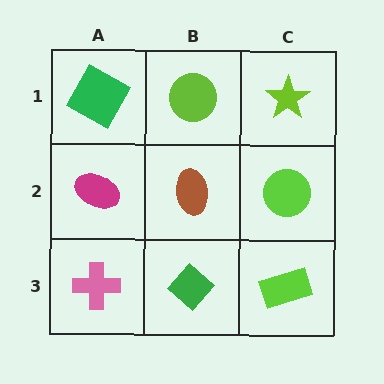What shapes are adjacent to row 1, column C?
A lime circle (row 2, column C), a lime circle (row 1, column B).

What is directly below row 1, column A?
A magenta ellipse.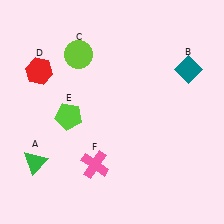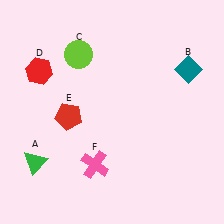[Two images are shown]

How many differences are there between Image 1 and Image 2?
There is 1 difference between the two images.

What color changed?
The pentagon (E) changed from lime in Image 1 to red in Image 2.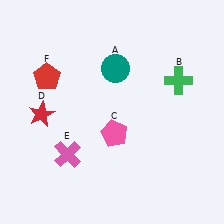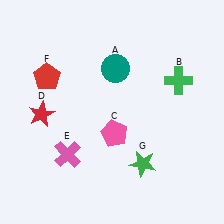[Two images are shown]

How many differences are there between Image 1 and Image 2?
There is 1 difference between the two images.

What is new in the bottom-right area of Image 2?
A green star (G) was added in the bottom-right area of Image 2.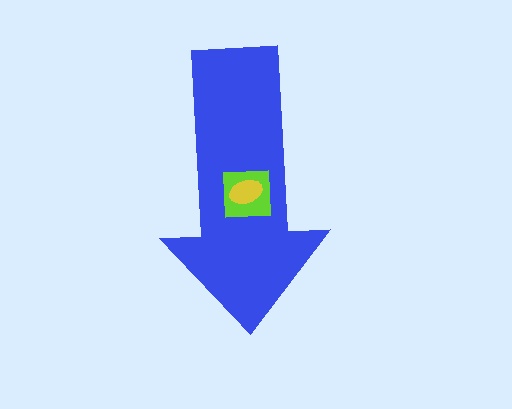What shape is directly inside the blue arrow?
The lime square.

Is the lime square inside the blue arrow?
Yes.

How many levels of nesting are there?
3.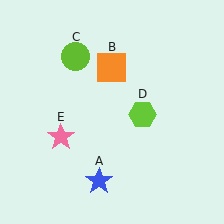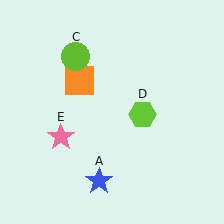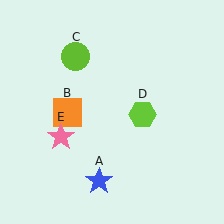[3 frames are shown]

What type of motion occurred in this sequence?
The orange square (object B) rotated counterclockwise around the center of the scene.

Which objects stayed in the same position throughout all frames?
Blue star (object A) and lime circle (object C) and lime hexagon (object D) and pink star (object E) remained stationary.